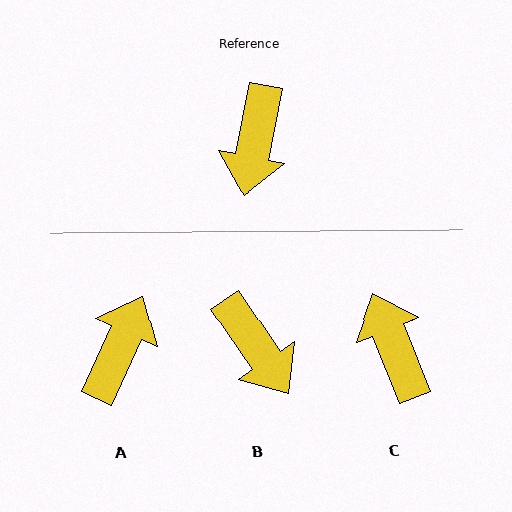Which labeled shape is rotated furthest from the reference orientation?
A, about 167 degrees away.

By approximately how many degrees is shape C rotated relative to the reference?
Approximately 147 degrees clockwise.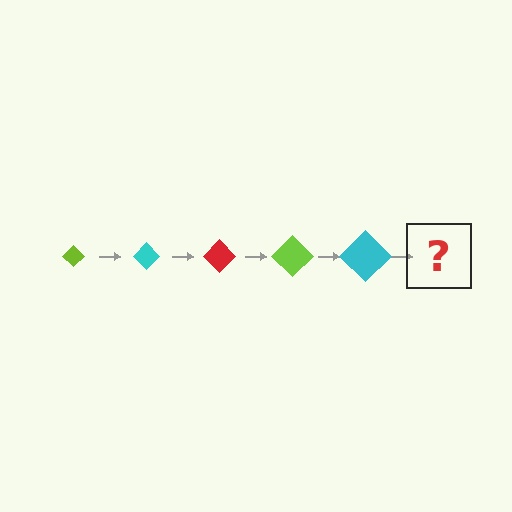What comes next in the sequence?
The next element should be a red diamond, larger than the previous one.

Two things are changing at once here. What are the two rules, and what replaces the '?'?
The two rules are that the diamond grows larger each step and the color cycles through lime, cyan, and red. The '?' should be a red diamond, larger than the previous one.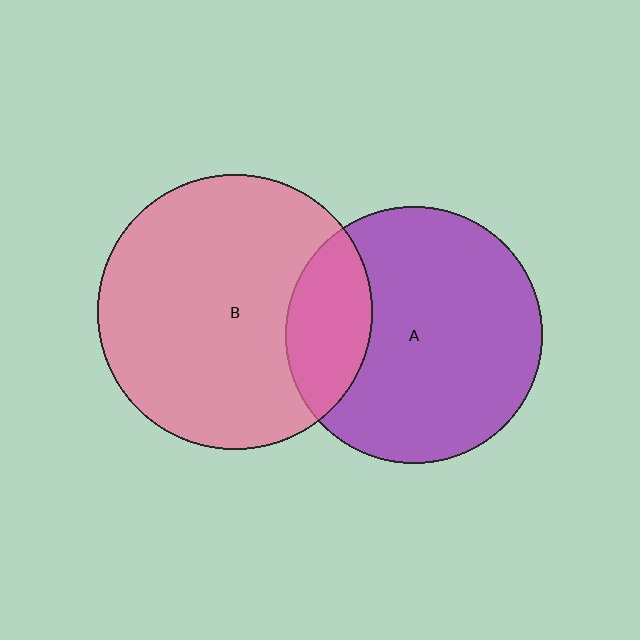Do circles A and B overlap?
Yes.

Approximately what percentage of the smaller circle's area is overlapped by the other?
Approximately 20%.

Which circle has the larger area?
Circle B (pink).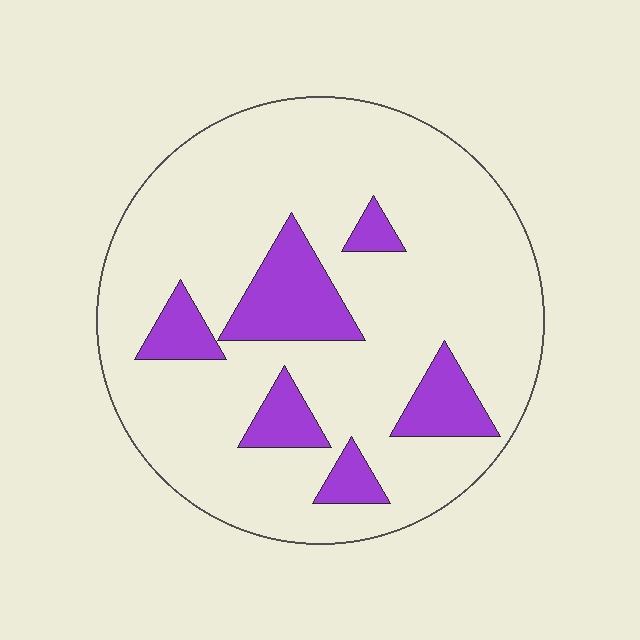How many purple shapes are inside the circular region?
6.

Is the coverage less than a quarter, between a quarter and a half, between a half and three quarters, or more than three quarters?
Less than a quarter.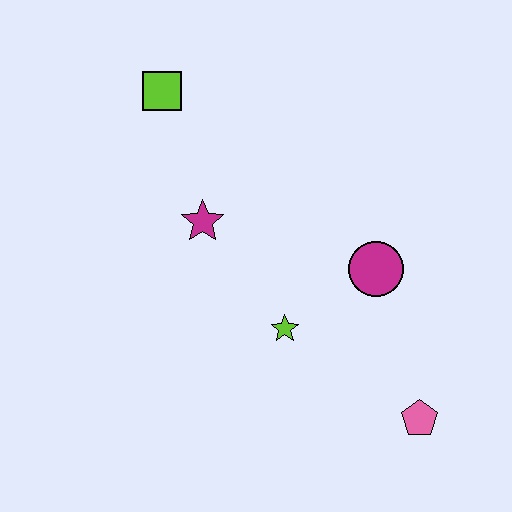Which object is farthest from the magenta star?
The pink pentagon is farthest from the magenta star.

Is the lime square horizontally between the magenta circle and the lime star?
No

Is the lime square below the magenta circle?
No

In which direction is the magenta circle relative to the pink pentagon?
The magenta circle is above the pink pentagon.